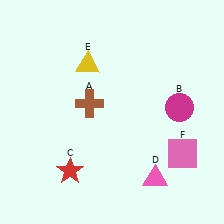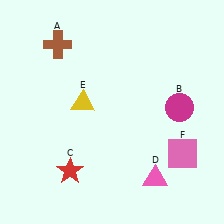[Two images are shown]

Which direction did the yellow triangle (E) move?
The yellow triangle (E) moved down.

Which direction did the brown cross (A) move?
The brown cross (A) moved up.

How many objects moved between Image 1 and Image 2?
2 objects moved between the two images.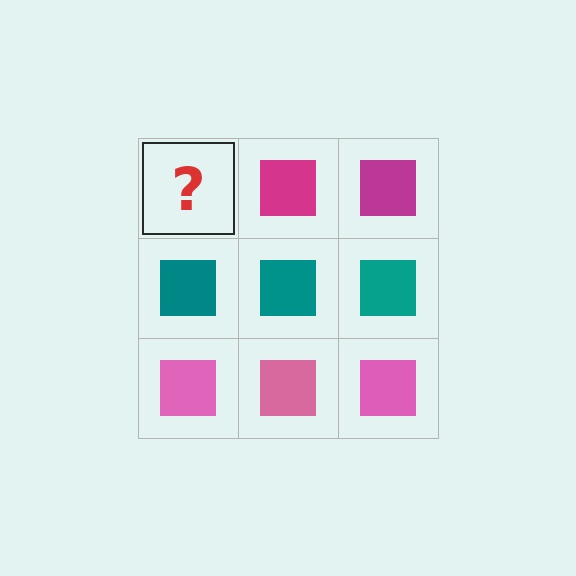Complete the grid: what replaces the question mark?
The question mark should be replaced with a magenta square.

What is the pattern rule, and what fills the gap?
The rule is that each row has a consistent color. The gap should be filled with a magenta square.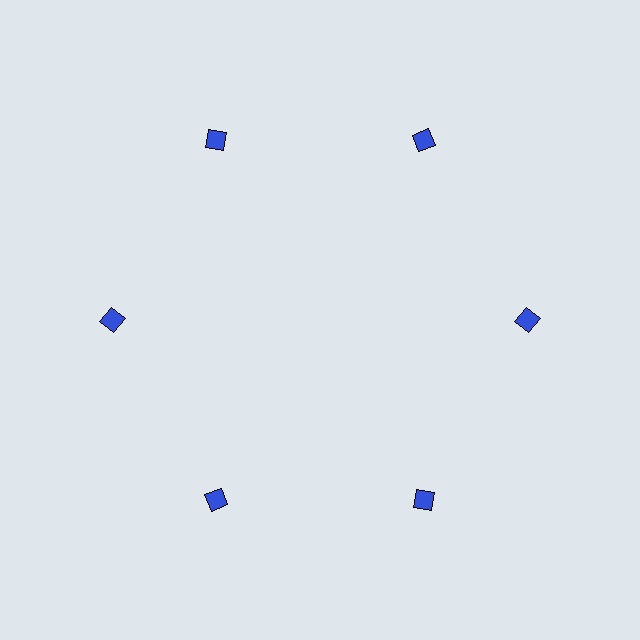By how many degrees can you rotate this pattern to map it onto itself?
The pattern maps onto itself every 60 degrees of rotation.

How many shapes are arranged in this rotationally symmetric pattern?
There are 6 shapes, arranged in 6 groups of 1.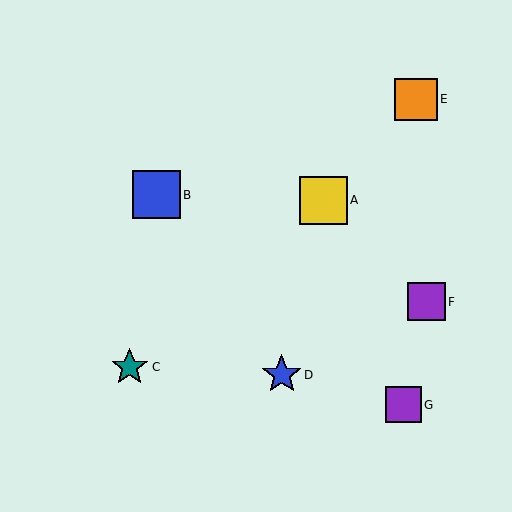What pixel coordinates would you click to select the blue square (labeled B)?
Click at (156, 195) to select the blue square B.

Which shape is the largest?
The blue square (labeled B) is the largest.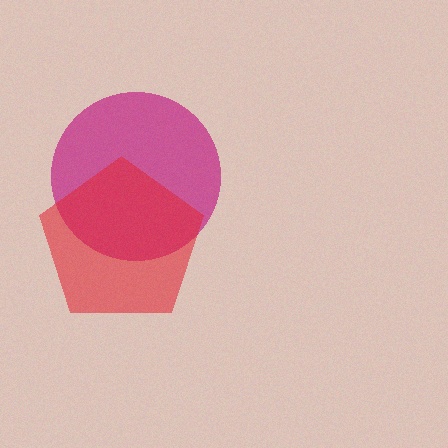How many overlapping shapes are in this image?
There are 2 overlapping shapes in the image.